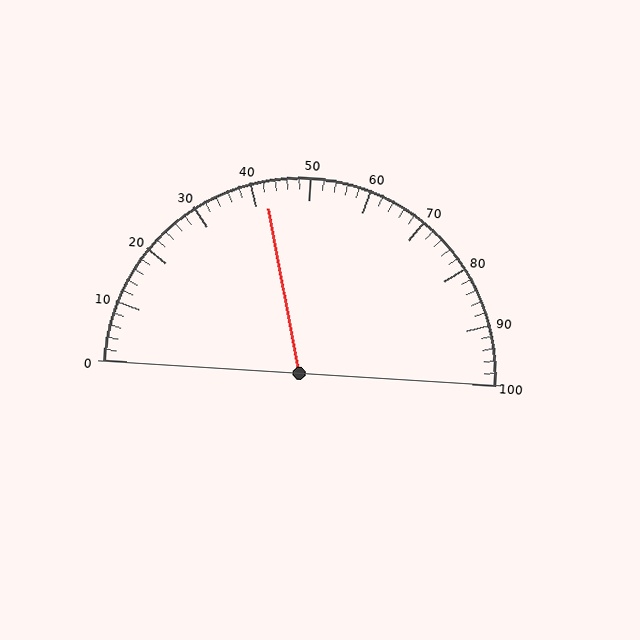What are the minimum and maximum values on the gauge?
The gauge ranges from 0 to 100.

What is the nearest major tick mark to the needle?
The nearest major tick mark is 40.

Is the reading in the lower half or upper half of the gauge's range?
The reading is in the lower half of the range (0 to 100).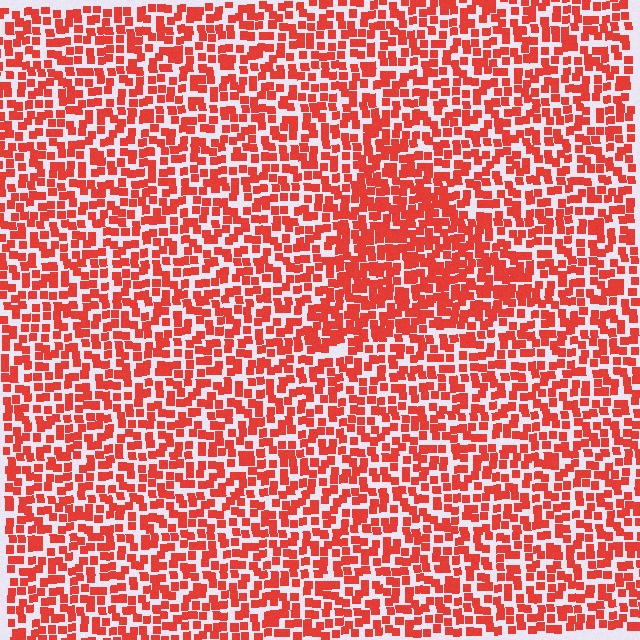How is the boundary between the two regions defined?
The boundary is defined by a change in element density (approximately 1.5x ratio). All elements are the same color, size, and shape.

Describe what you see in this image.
The image contains small red elements arranged at two different densities. A triangle-shaped region is visible where the elements are more densely packed than the surrounding area.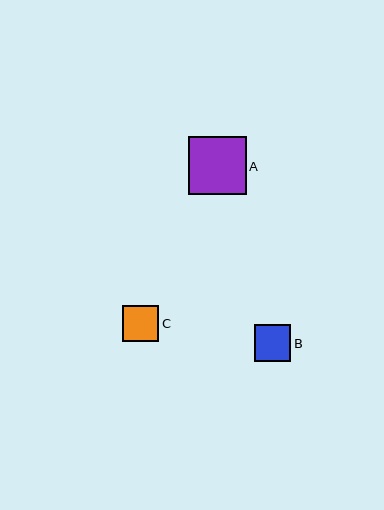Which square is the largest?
Square A is the largest with a size of approximately 58 pixels.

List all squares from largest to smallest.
From largest to smallest: A, B, C.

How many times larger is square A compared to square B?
Square A is approximately 1.6 times the size of square B.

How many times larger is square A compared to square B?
Square A is approximately 1.6 times the size of square B.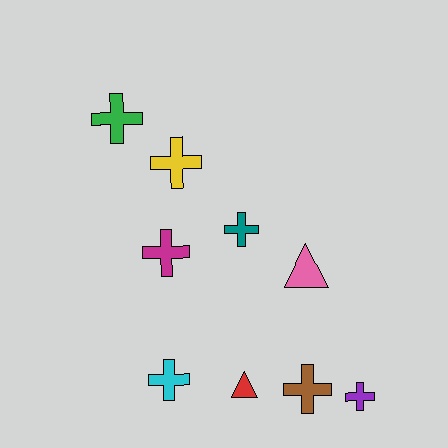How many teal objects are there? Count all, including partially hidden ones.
There is 1 teal object.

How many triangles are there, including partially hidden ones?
There are 2 triangles.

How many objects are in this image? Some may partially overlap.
There are 9 objects.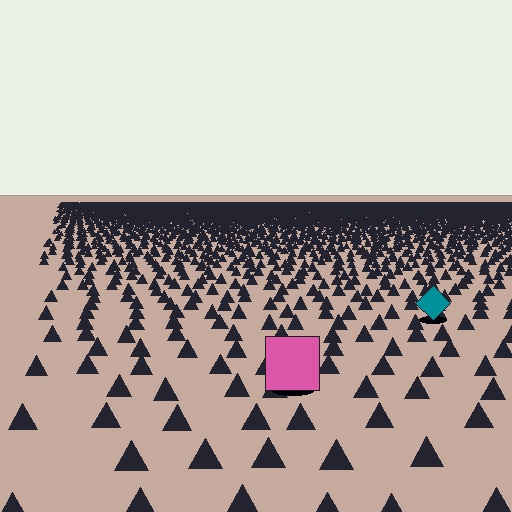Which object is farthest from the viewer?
The teal diamond is farthest from the viewer. It appears smaller and the ground texture around it is denser.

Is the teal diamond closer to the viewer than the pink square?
No. The pink square is closer — you can tell from the texture gradient: the ground texture is coarser near it.